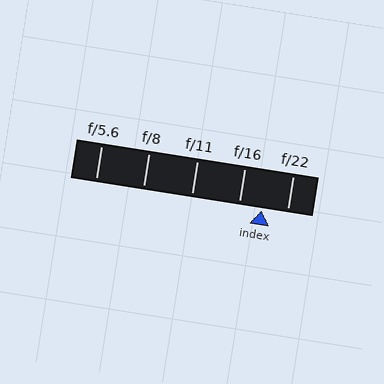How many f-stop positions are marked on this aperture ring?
There are 5 f-stop positions marked.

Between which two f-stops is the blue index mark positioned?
The index mark is between f/16 and f/22.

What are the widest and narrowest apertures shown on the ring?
The widest aperture shown is f/5.6 and the narrowest is f/22.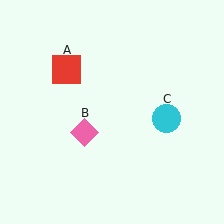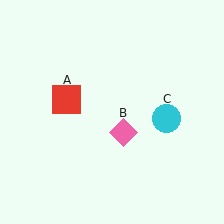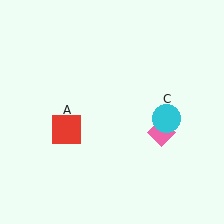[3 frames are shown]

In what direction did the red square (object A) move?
The red square (object A) moved down.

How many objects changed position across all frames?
2 objects changed position: red square (object A), pink diamond (object B).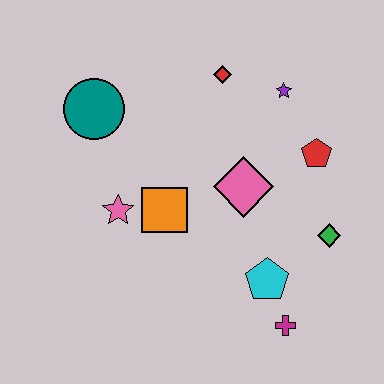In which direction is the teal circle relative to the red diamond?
The teal circle is to the left of the red diamond.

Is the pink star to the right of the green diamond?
No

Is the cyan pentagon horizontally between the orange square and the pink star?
No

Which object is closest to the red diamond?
The purple star is closest to the red diamond.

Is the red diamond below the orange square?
No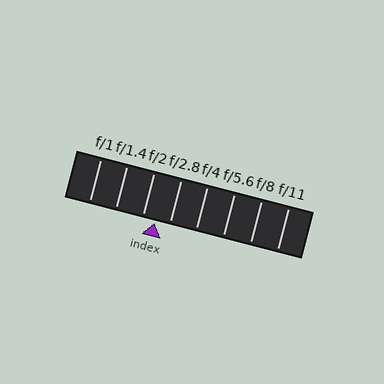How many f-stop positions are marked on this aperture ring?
There are 8 f-stop positions marked.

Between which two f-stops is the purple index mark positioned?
The index mark is between f/2 and f/2.8.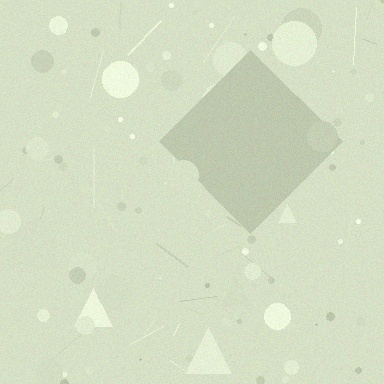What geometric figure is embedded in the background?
A diamond is embedded in the background.